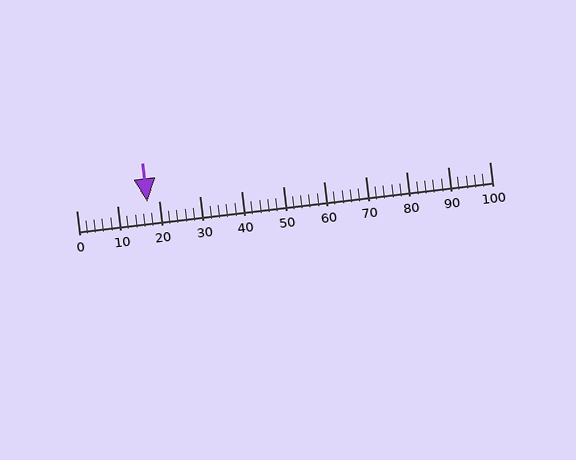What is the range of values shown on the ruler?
The ruler shows values from 0 to 100.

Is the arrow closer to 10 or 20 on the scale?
The arrow is closer to 20.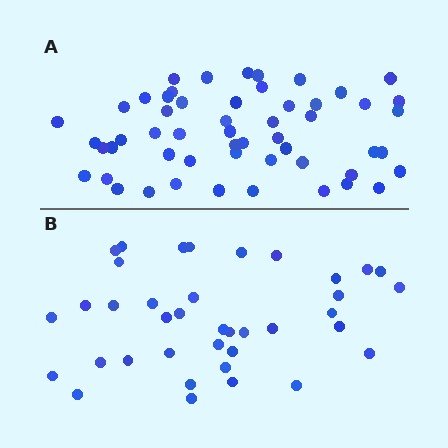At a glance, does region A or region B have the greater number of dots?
Region A (the top region) has more dots.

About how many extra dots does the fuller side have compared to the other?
Region A has approximately 15 more dots than region B.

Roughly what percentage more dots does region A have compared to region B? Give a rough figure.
About 40% more.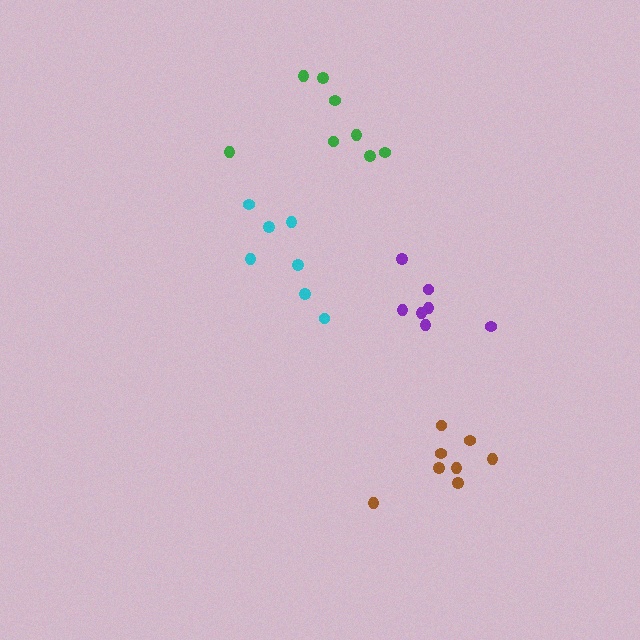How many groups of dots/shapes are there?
There are 4 groups.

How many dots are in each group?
Group 1: 7 dots, Group 2: 7 dots, Group 3: 8 dots, Group 4: 8 dots (30 total).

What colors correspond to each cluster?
The clusters are colored: purple, cyan, brown, green.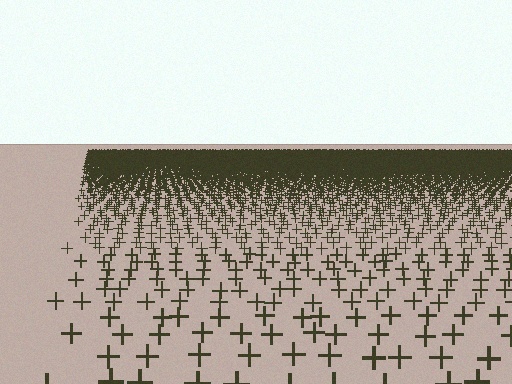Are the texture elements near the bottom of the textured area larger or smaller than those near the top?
Larger. Near the bottom, elements are closer to the viewer and appear at a bigger on-screen size.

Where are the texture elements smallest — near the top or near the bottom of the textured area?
Near the top.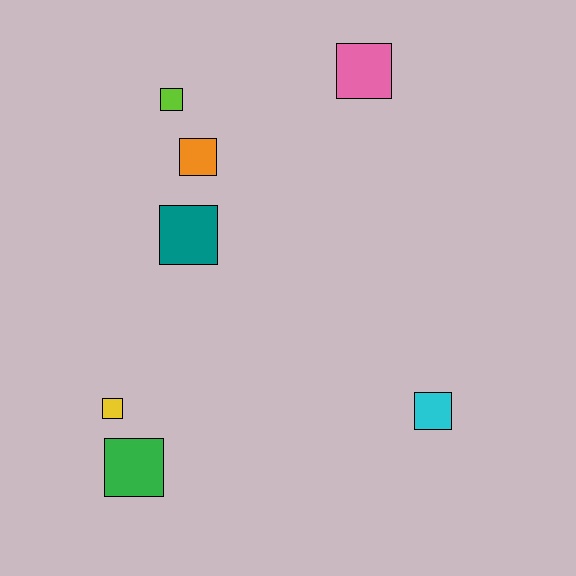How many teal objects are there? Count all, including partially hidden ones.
There is 1 teal object.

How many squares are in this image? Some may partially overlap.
There are 7 squares.